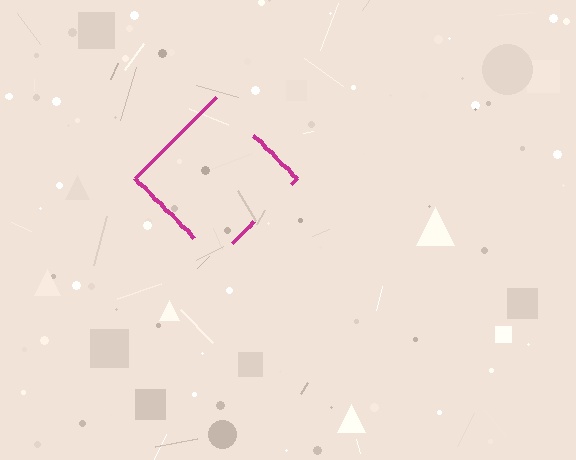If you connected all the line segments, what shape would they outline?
They would outline a diamond.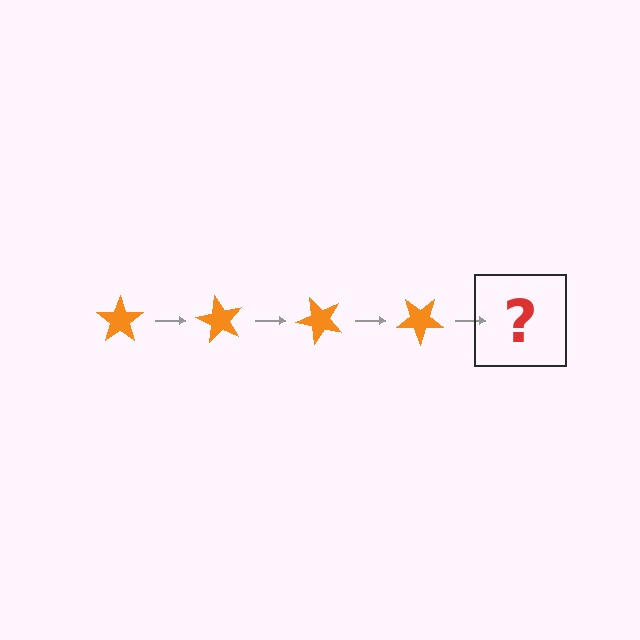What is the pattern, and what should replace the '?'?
The pattern is that the star rotates 60 degrees each step. The '?' should be an orange star rotated 240 degrees.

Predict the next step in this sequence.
The next step is an orange star rotated 240 degrees.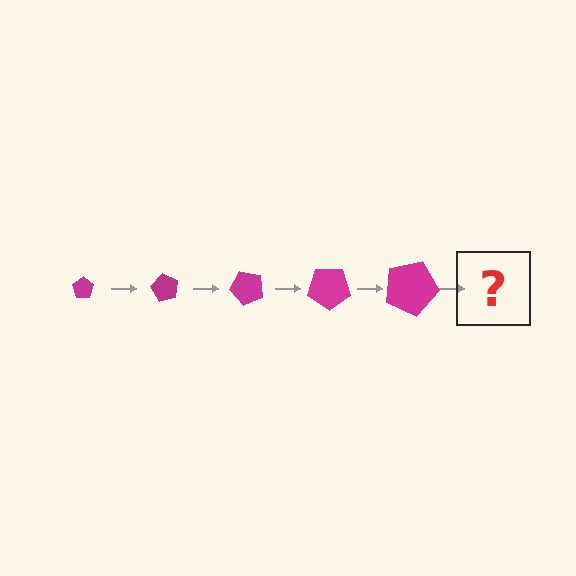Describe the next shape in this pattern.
It should be a pentagon, larger than the previous one and rotated 300 degrees from the start.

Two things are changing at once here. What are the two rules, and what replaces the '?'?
The two rules are that the pentagon grows larger each step and it rotates 60 degrees each step. The '?' should be a pentagon, larger than the previous one and rotated 300 degrees from the start.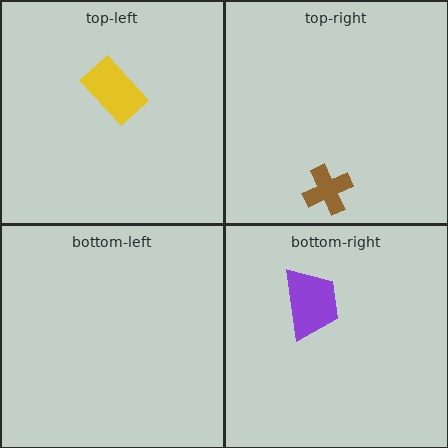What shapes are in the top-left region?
The yellow rectangle.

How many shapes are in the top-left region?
1.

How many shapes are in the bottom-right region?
1.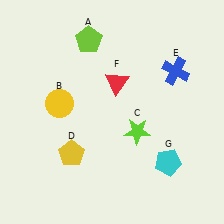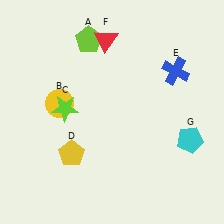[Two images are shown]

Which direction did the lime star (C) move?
The lime star (C) moved left.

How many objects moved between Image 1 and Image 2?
3 objects moved between the two images.